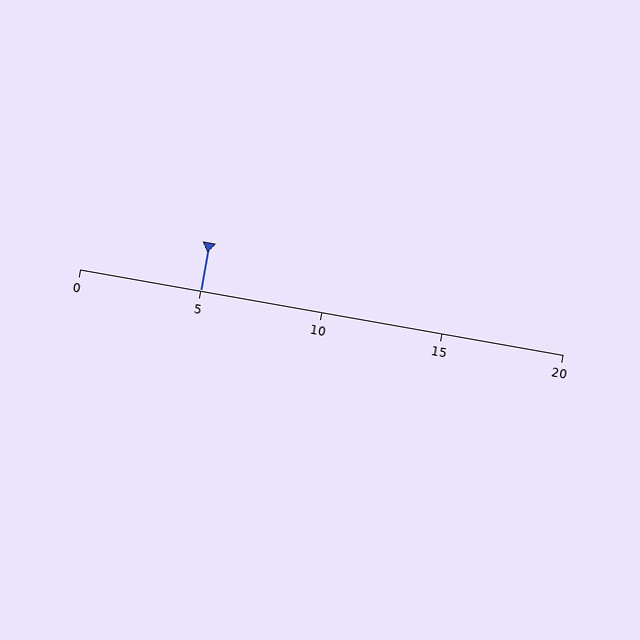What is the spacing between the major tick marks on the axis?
The major ticks are spaced 5 apart.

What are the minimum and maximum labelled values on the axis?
The axis runs from 0 to 20.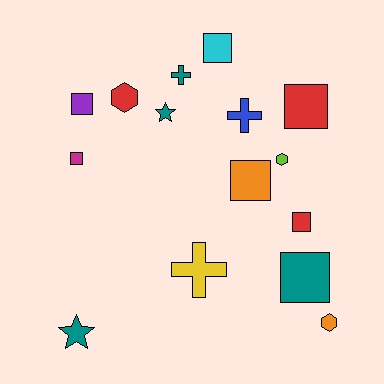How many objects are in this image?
There are 15 objects.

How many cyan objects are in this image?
There is 1 cyan object.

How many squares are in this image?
There are 7 squares.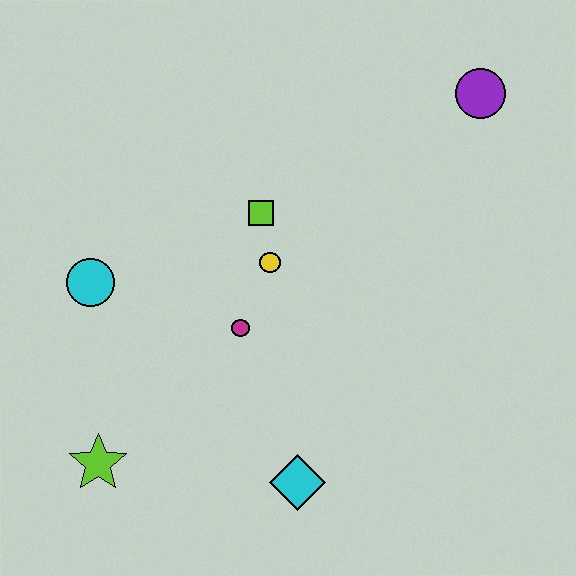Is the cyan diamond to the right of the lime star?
Yes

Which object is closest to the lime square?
The yellow circle is closest to the lime square.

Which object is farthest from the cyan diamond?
The purple circle is farthest from the cyan diamond.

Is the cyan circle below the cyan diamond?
No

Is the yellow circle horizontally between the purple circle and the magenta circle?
Yes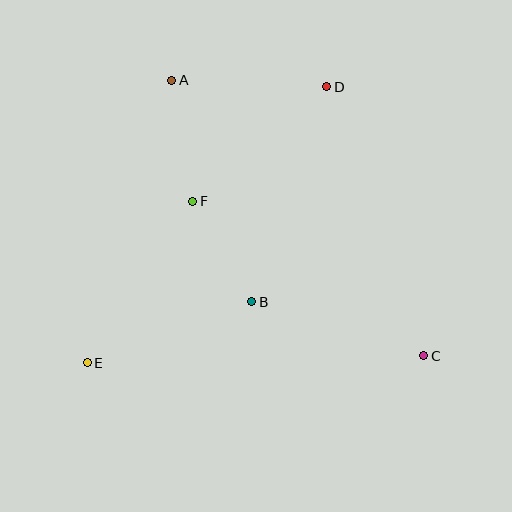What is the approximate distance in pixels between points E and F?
The distance between E and F is approximately 193 pixels.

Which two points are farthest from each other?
Points A and C are farthest from each other.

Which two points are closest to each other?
Points B and F are closest to each other.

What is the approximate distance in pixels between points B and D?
The distance between B and D is approximately 228 pixels.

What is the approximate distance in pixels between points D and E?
The distance between D and E is approximately 365 pixels.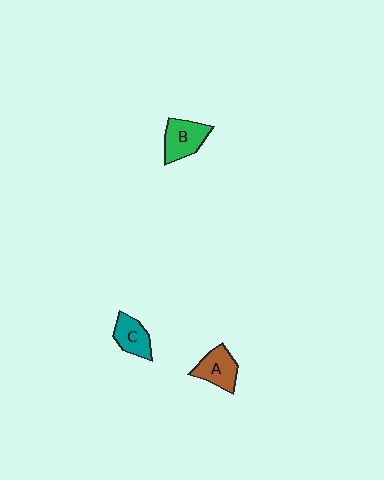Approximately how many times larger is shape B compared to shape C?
Approximately 1.3 times.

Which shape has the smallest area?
Shape C (teal).